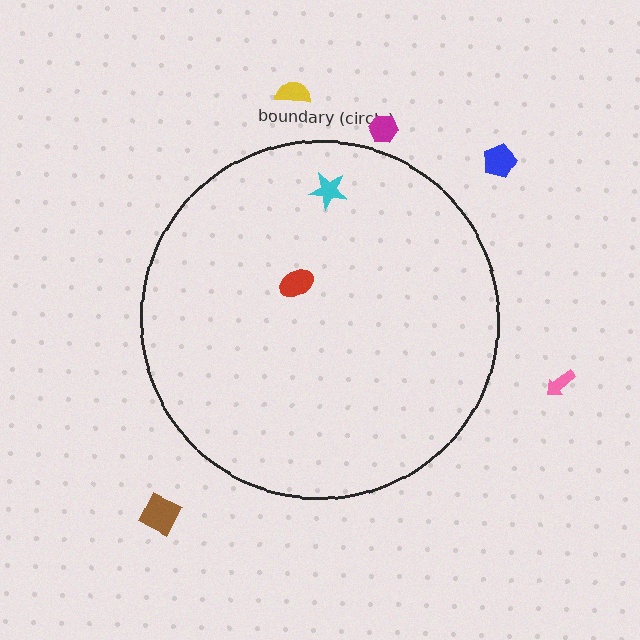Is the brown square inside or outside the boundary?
Outside.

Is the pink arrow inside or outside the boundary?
Outside.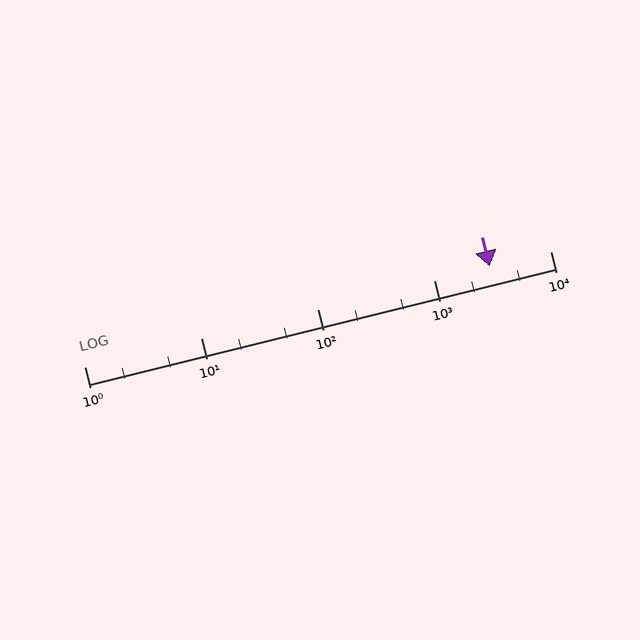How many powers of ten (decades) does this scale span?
The scale spans 4 decades, from 1 to 10000.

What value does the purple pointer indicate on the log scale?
The pointer indicates approximately 3000.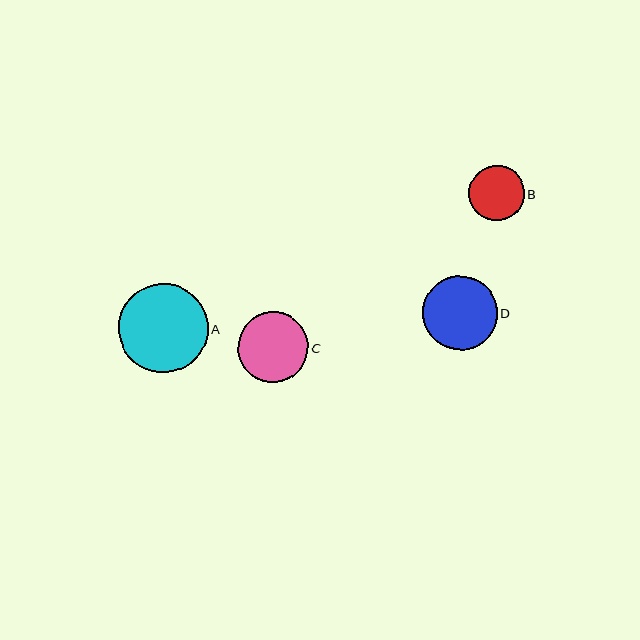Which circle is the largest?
Circle A is the largest with a size of approximately 90 pixels.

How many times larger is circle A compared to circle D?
Circle A is approximately 1.2 times the size of circle D.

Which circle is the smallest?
Circle B is the smallest with a size of approximately 56 pixels.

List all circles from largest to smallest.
From largest to smallest: A, D, C, B.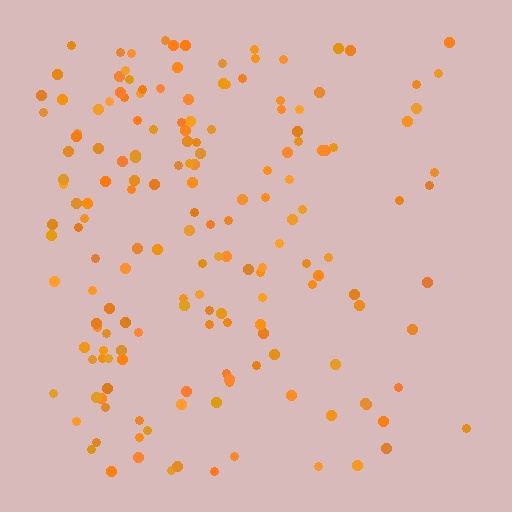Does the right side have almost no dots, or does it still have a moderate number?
Still a moderate number, just noticeably fewer than the left.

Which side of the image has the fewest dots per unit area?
The right.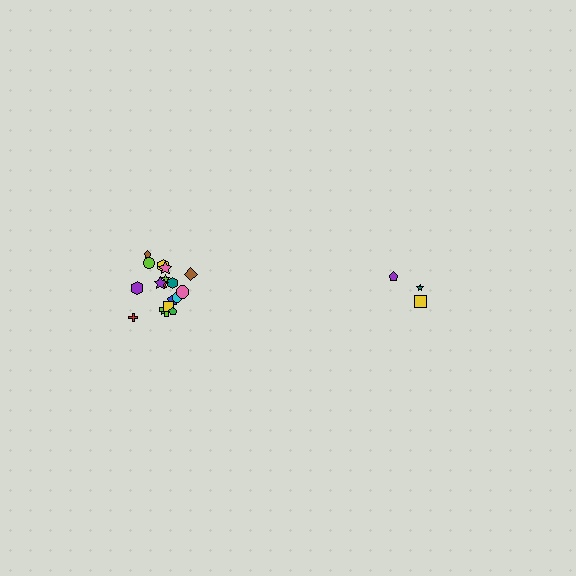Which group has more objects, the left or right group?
The left group.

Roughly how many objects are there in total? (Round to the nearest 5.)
Roughly 20 objects in total.